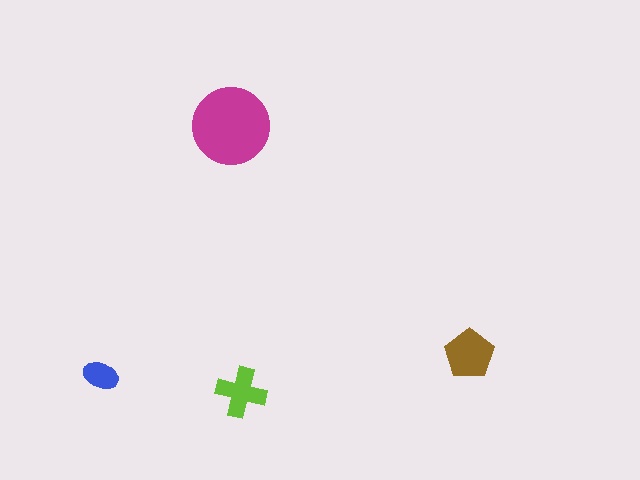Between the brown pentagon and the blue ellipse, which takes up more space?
The brown pentagon.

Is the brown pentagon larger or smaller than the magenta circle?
Smaller.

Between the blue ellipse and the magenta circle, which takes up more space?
The magenta circle.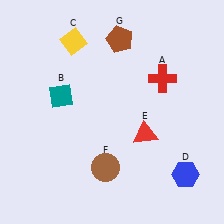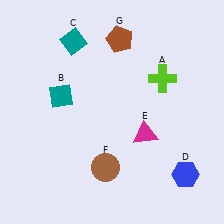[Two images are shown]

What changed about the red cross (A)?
In Image 1, A is red. In Image 2, it changed to lime.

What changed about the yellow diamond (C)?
In Image 1, C is yellow. In Image 2, it changed to teal.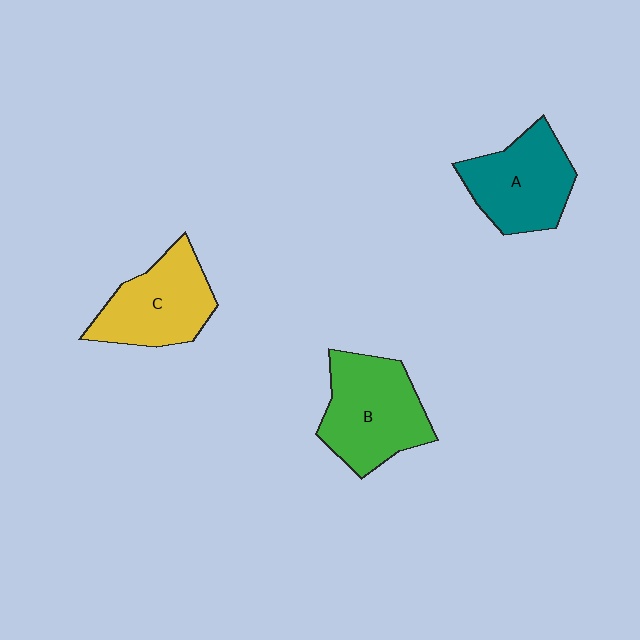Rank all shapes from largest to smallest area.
From largest to smallest: B (green), A (teal), C (yellow).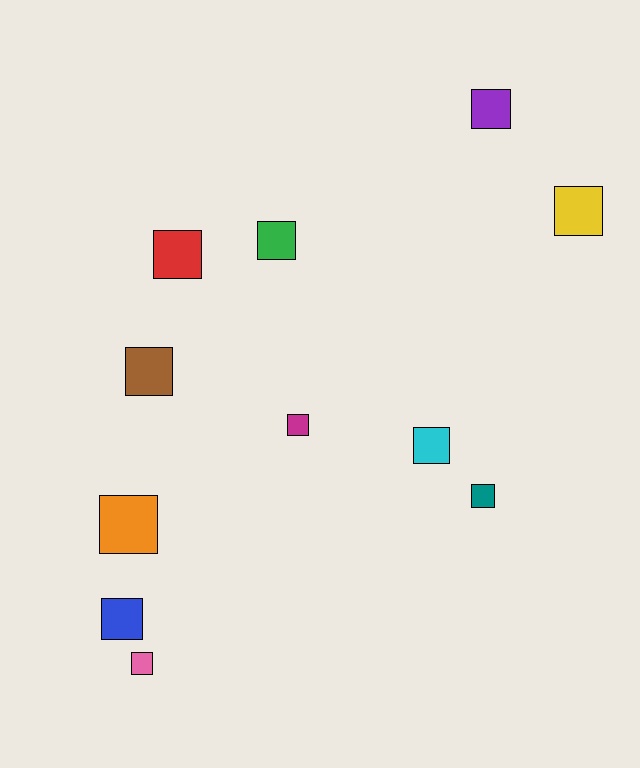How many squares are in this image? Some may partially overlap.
There are 11 squares.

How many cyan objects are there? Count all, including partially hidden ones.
There is 1 cyan object.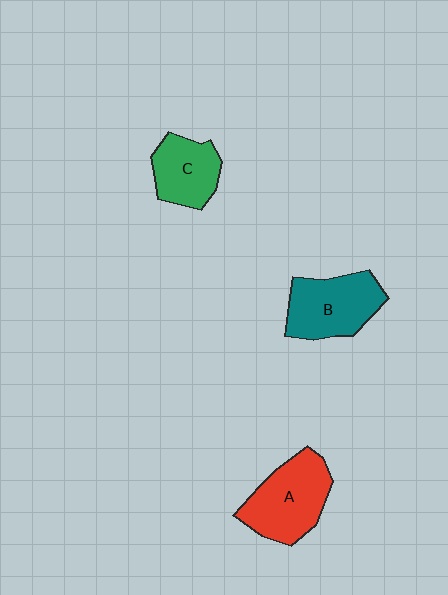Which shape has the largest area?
Shape A (red).